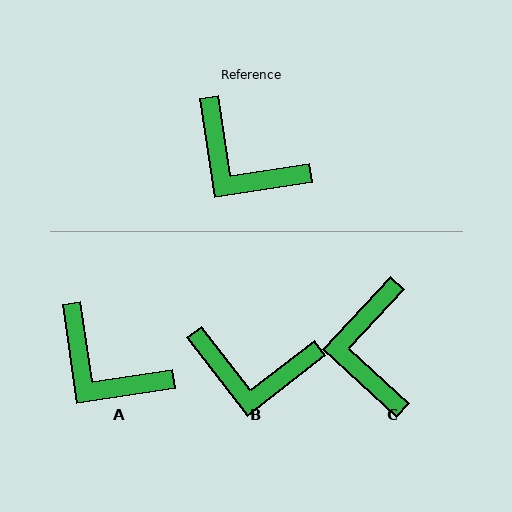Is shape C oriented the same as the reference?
No, it is off by about 51 degrees.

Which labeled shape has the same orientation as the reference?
A.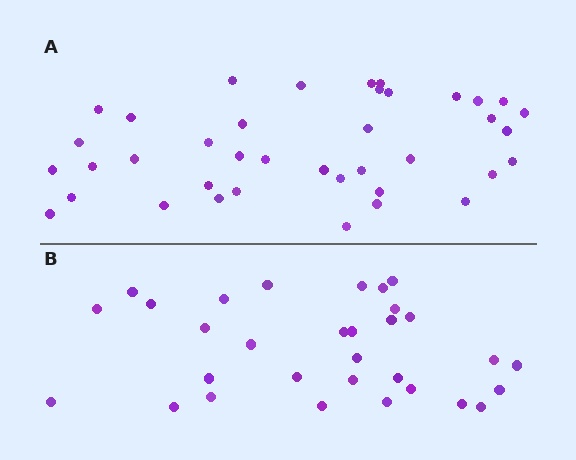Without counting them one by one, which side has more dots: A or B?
Region A (the top region) has more dots.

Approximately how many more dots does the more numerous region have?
Region A has roughly 8 or so more dots than region B.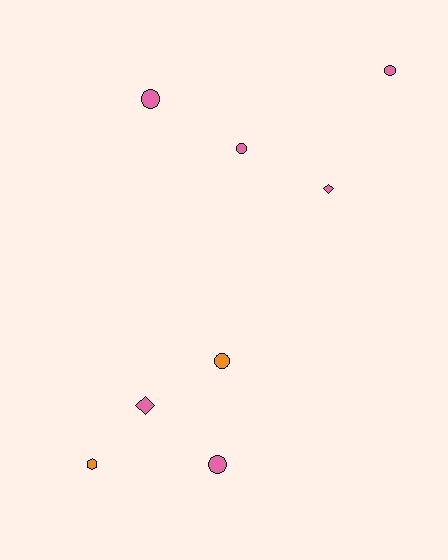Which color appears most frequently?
Pink, with 6 objects.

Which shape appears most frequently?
Circle, with 5 objects.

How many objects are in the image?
There are 8 objects.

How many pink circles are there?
There are 4 pink circles.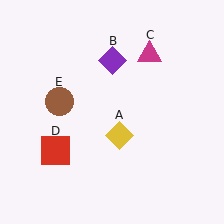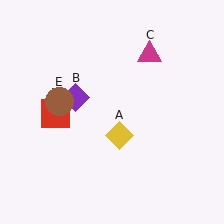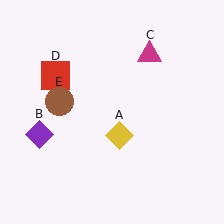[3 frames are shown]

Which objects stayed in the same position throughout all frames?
Yellow diamond (object A) and magenta triangle (object C) and brown circle (object E) remained stationary.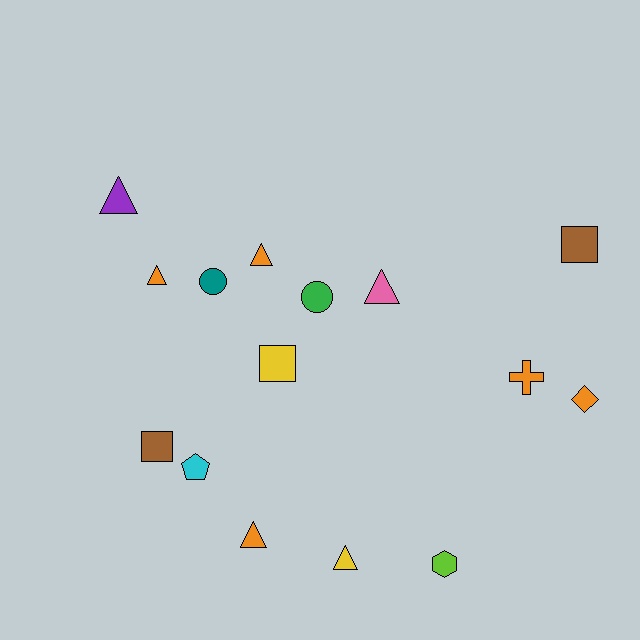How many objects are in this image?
There are 15 objects.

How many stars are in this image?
There are no stars.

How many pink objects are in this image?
There is 1 pink object.